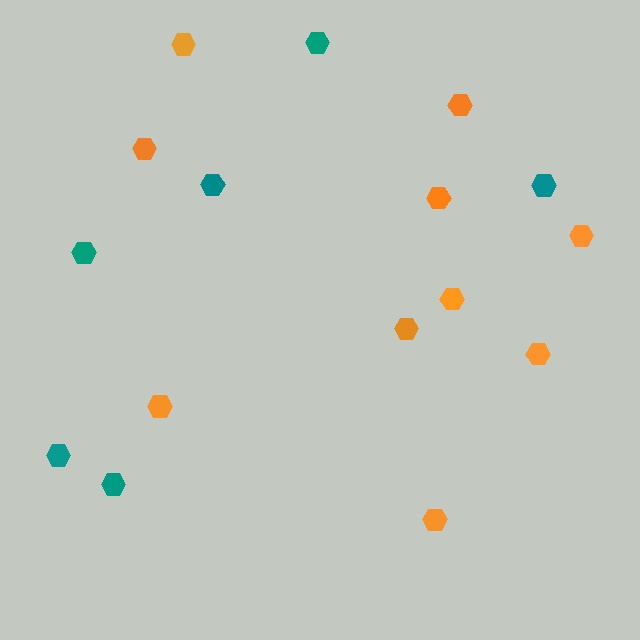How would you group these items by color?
There are 2 groups: one group of orange hexagons (10) and one group of teal hexagons (6).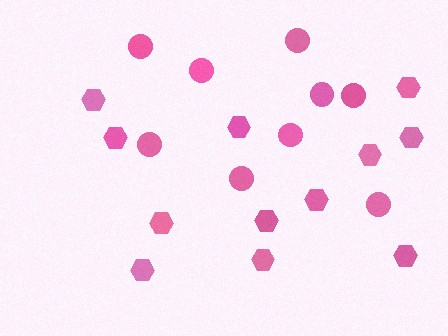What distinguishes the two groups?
There are 2 groups: one group of circles (9) and one group of hexagons (12).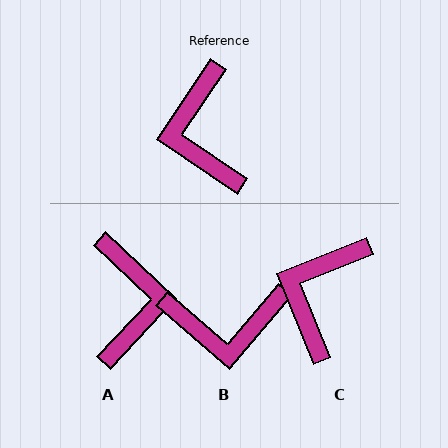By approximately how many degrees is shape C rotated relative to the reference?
Approximately 34 degrees clockwise.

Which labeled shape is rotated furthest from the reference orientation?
A, about 171 degrees away.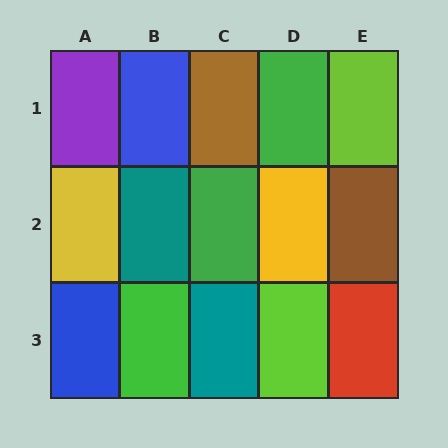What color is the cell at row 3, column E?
Red.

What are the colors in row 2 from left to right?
Yellow, teal, green, yellow, brown.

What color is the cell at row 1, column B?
Blue.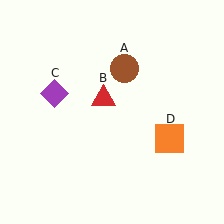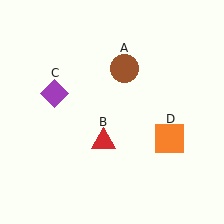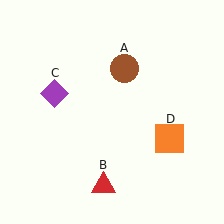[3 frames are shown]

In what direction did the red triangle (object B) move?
The red triangle (object B) moved down.